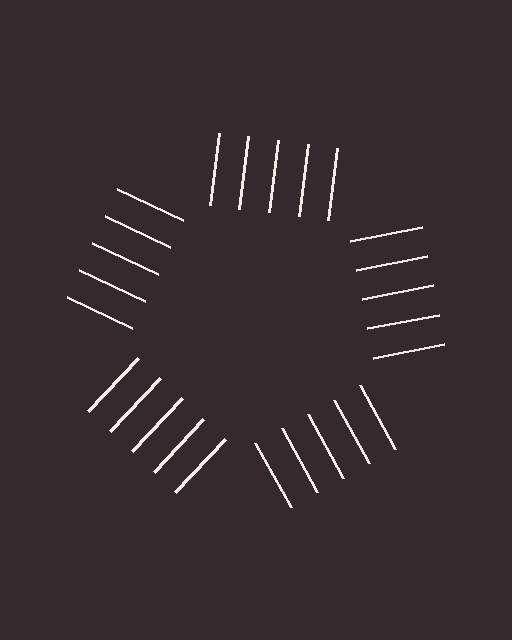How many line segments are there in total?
25 — 5 along each of the 5 edges.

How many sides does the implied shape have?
5 sides — the line-ends trace a pentagon.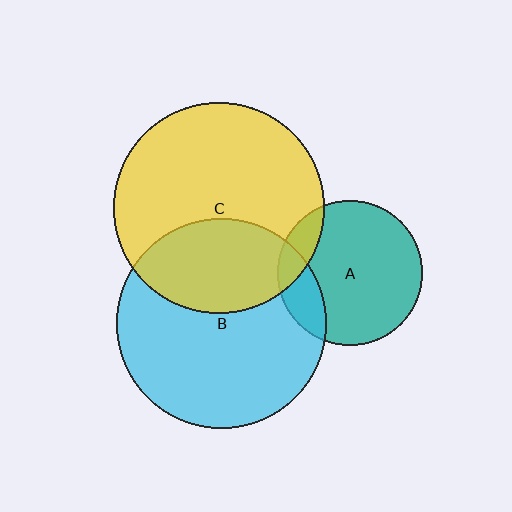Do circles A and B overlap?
Yes.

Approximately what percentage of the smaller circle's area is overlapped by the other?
Approximately 20%.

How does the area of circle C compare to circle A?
Approximately 2.1 times.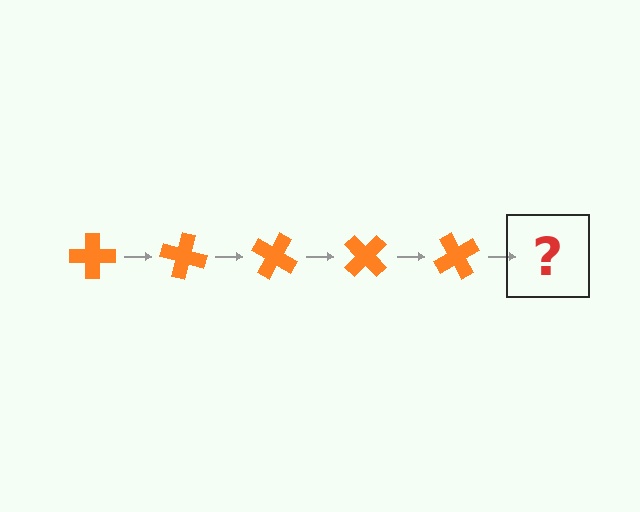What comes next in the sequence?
The next element should be an orange cross rotated 75 degrees.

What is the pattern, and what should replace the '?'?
The pattern is that the cross rotates 15 degrees each step. The '?' should be an orange cross rotated 75 degrees.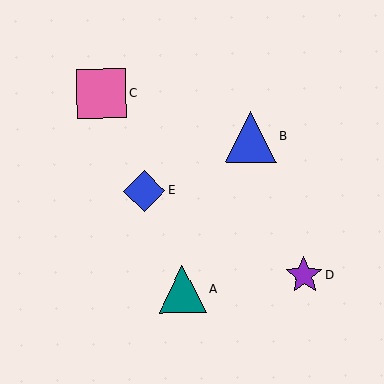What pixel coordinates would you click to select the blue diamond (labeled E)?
Click at (144, 191) to select the blue diamond E.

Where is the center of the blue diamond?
The center of the blue diamond is at (144, 191).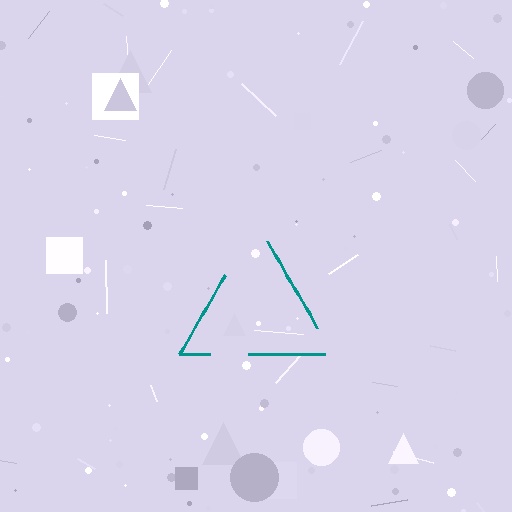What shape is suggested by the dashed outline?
The dashed outline suggests a triangle.